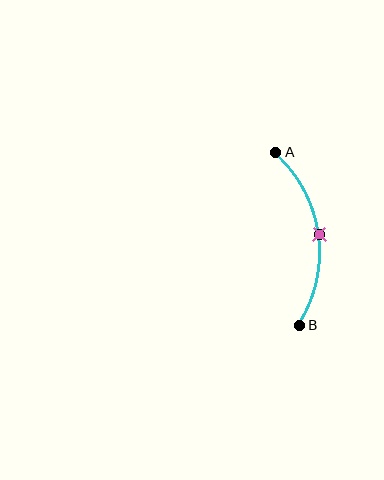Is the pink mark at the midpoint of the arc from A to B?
Yes. The pink mark lies on the arc at equal arc-length from both A and B — it is the arc midpoint.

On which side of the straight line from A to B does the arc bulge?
The arc bulges to the right of the straight line connecting A and B.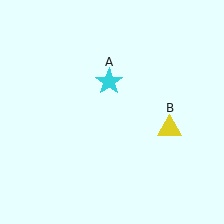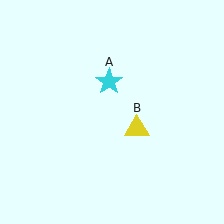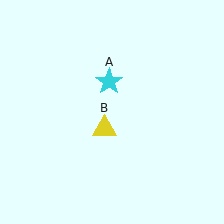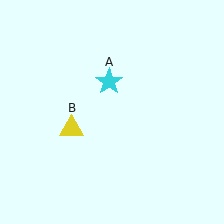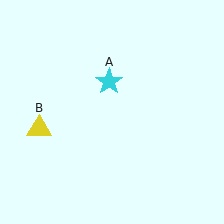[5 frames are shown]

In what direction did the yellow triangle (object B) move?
The yellow triangle (object B) moved left.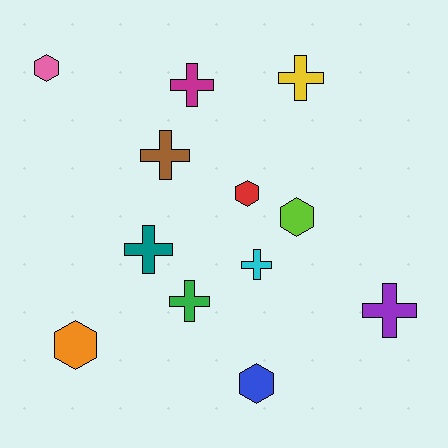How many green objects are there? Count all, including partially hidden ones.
There is 1 green object.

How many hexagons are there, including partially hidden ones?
There are 5 hexagons.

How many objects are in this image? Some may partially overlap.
There are 12 objects.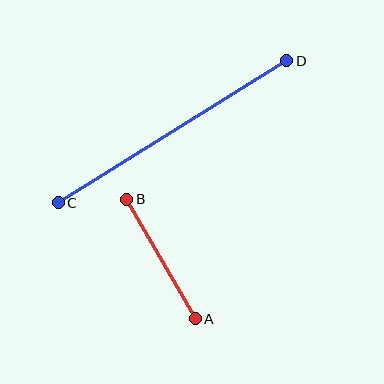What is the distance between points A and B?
The distance is approximately 138 pixels.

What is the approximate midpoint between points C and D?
The midpoint is at approximately (172, 132) pixels.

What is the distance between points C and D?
The distance is approximately 269 pixels.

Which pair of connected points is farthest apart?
Points C and D are farthest apart.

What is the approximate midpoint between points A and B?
The midpoint is at approximately (161, 259) pixels.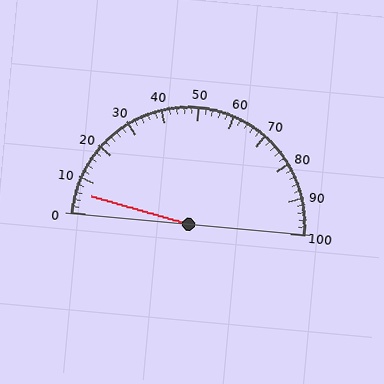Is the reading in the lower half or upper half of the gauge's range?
The reading is in the lower half of the range (0 to 100).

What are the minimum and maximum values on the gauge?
The gauge ranges from 0 to 100.